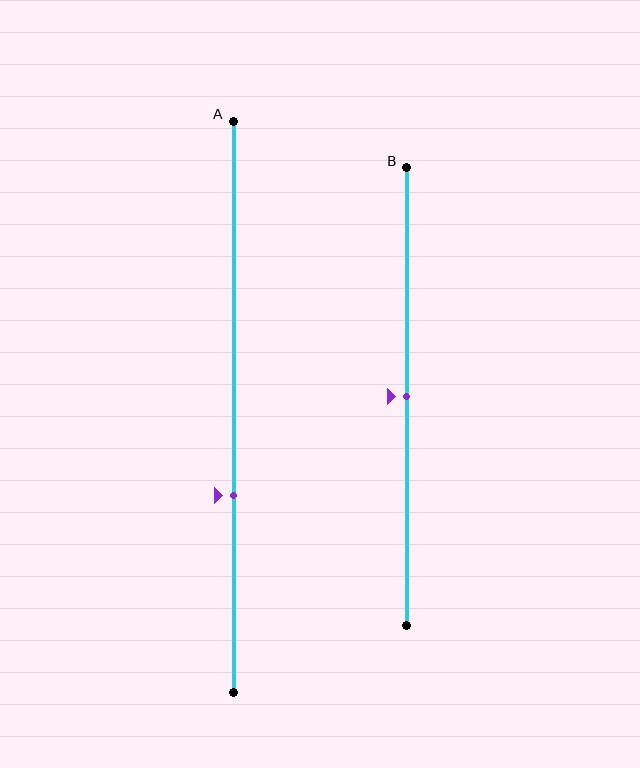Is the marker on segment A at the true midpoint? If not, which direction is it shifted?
No, the marker on segment A is shifted downward by about 16% of the segment length.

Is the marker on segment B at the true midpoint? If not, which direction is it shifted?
Yes, the marker on segment B is at the true midpoint.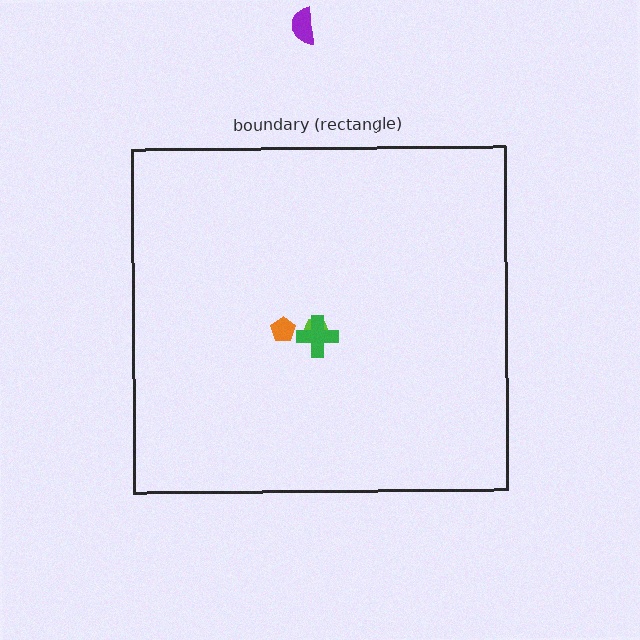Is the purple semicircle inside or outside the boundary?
Outside.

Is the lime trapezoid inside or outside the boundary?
Inside.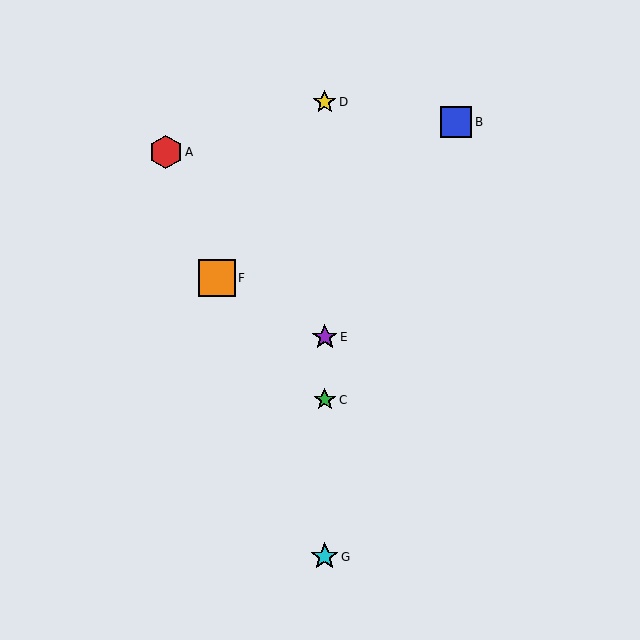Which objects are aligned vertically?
Objects C, D, E, G are aligned vertically.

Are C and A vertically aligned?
No, C is at x≈325 and A is at x≈166.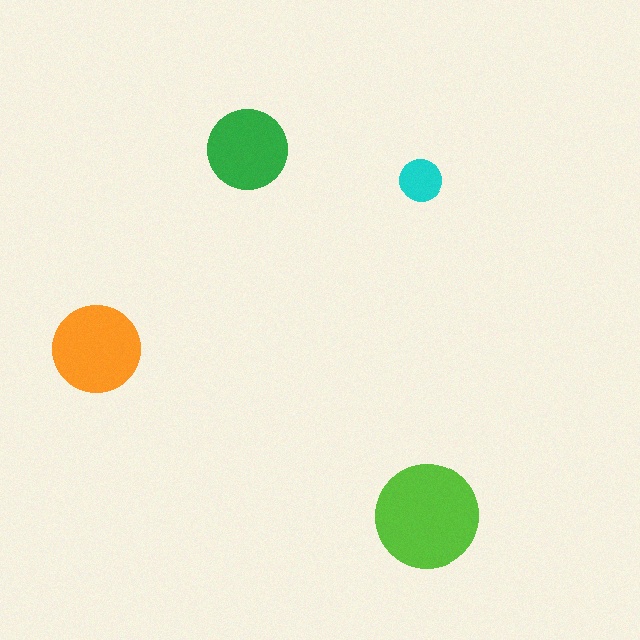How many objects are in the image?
There are 4 objects in the image.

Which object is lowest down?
The lime circle is bottommost.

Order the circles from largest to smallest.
the lime one, the orange one, the green one, the cyan one.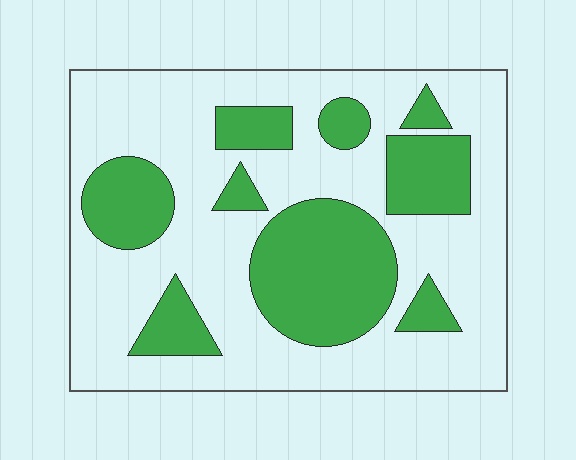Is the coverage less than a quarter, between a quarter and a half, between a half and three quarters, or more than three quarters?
Between a quarter and a half.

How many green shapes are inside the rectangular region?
9.